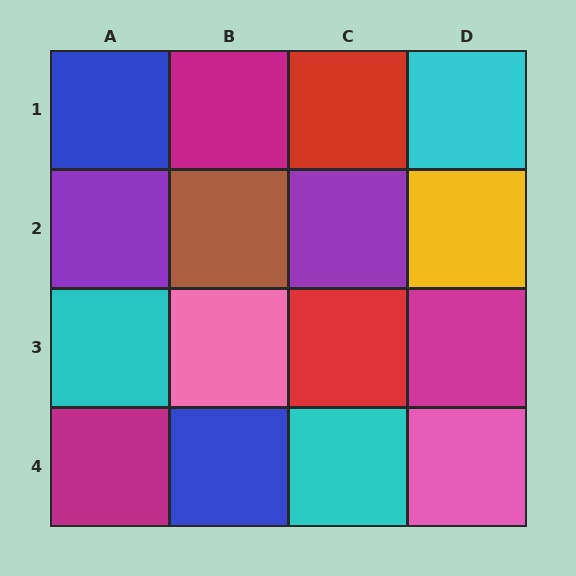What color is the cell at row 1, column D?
Cyan.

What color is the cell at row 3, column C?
Red.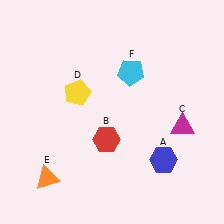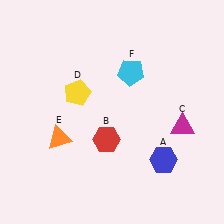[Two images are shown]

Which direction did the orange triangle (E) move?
The orange triangle (E) moved up.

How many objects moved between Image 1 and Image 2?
1 object moved between the two images.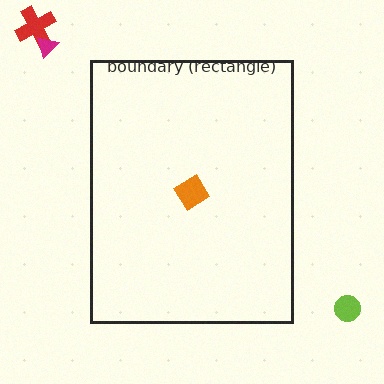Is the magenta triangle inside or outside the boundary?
Outside.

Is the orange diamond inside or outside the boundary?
Inside.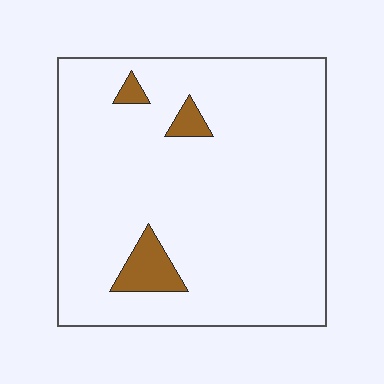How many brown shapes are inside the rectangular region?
3.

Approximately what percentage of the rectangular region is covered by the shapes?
Approximately 5%.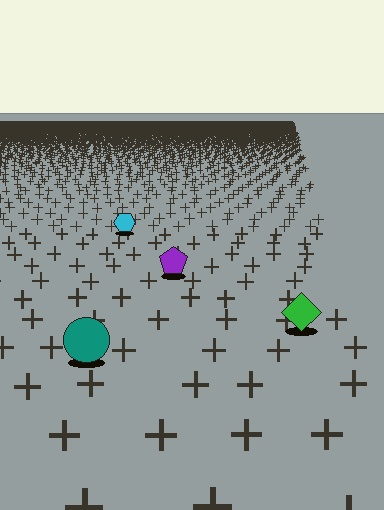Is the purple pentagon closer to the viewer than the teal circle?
No. The teal circle is closer — you can tell from the texture gradient: the ground texture is coarser near it.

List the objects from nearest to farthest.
From nearest to farthest: the teal circle, the green diamond, the purple pentagon, the cyan hexagon.